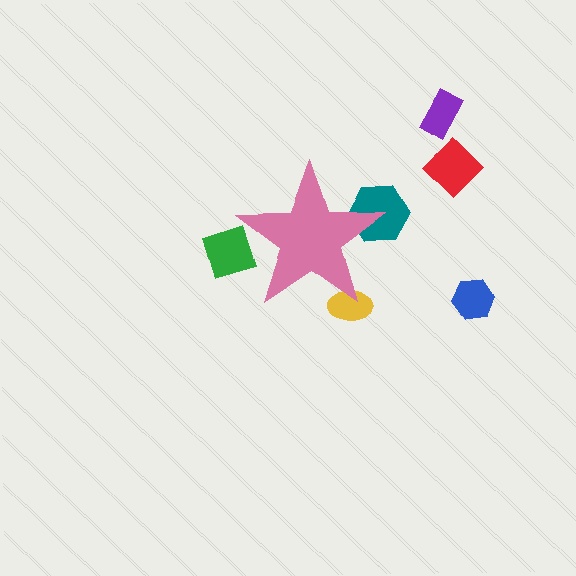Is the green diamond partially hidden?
Yes, the green diamond is partially hidden behind the pink star.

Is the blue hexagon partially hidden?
No, the blue hexagon is fully visible.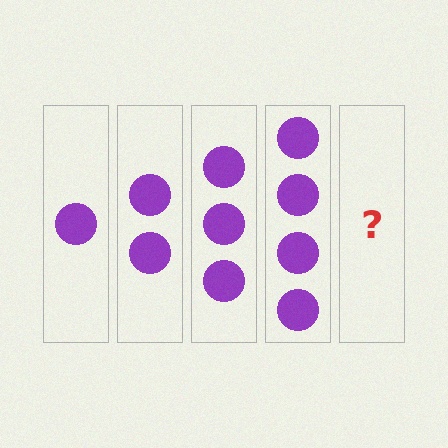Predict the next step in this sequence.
The next step is 5 circles.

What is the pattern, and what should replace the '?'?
The pattern is that each step adds one more circle. The '?' should be 5 circles.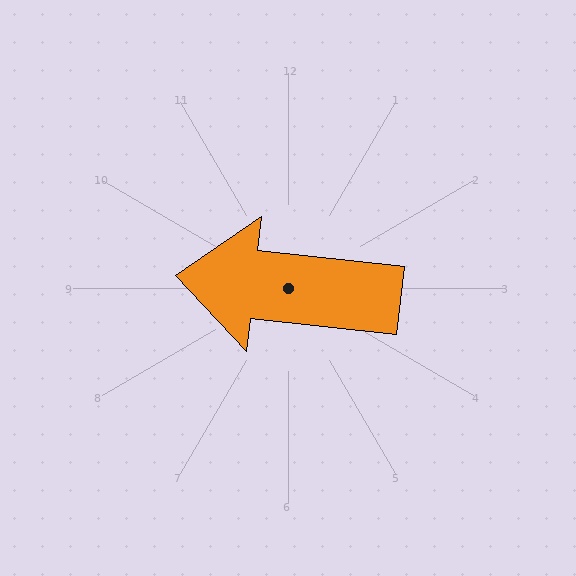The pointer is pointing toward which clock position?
Roughly 9 o'clock.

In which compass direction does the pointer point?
West.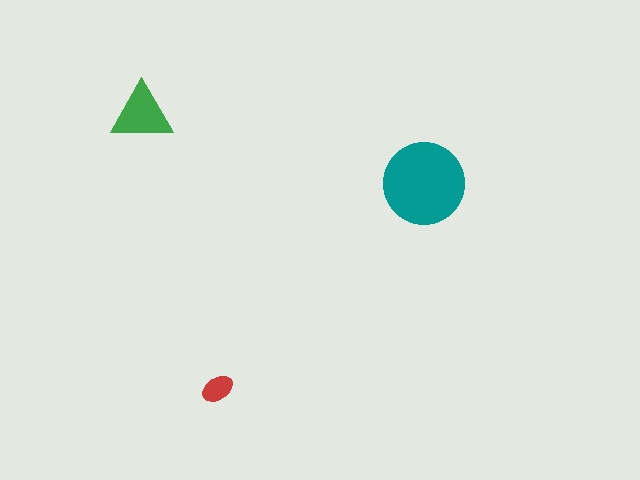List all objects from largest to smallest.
The teal circle, the green triangle, the red ellipse.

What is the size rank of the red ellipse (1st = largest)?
3rd.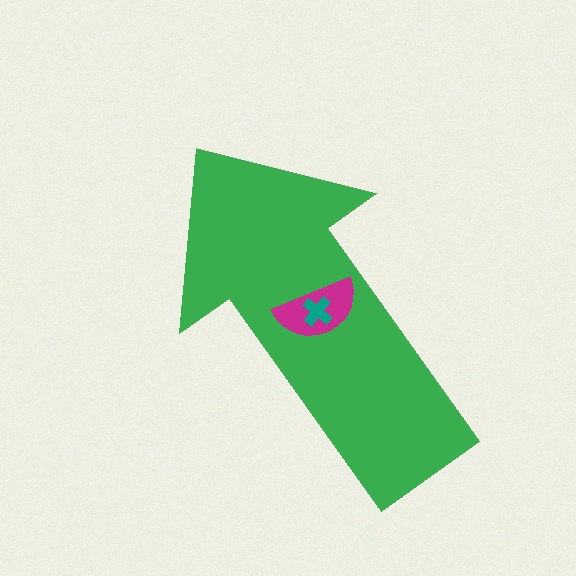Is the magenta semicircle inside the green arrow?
Yes.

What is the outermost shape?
The green arrow.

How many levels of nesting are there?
3.